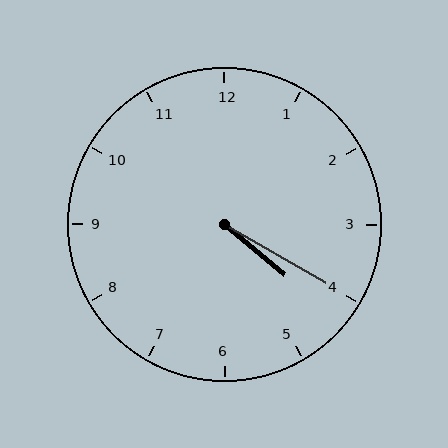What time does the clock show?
4:20.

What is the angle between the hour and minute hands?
Approximately 10 degrees.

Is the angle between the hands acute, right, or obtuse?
It is acute.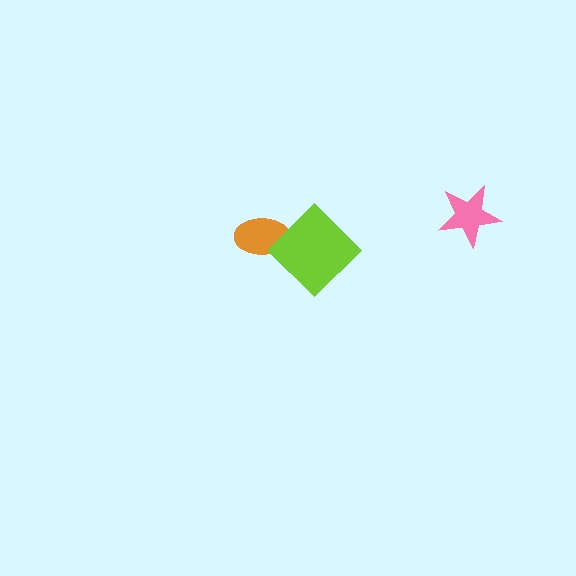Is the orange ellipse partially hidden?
Yes, it is partially covered by another shape.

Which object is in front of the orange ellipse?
The lime diamond is in front of the orange ellipse.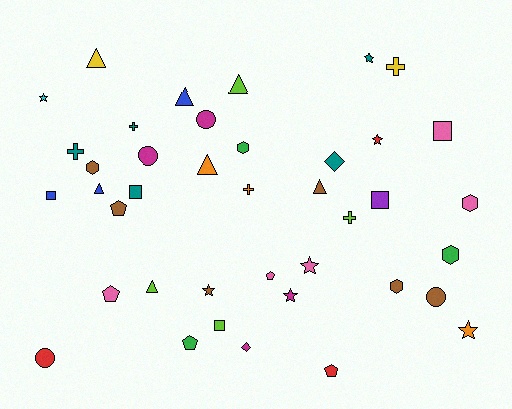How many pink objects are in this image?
There are 5 pink objects.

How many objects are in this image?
There are 40 objects.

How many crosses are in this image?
There are 5 crosses.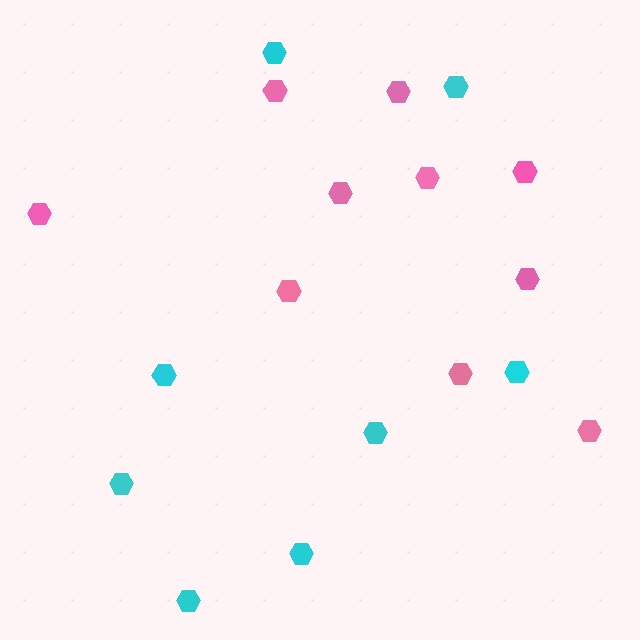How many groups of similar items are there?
There are 2 groups: one group of cyan hexagons (8) and one group of pink hexagons (10).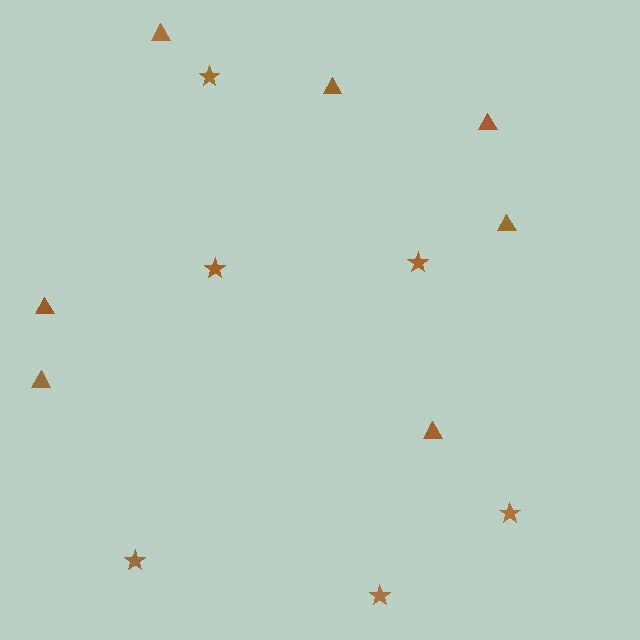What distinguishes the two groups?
There are 2 groups: one group of stars (6) and one group of triangles (7).